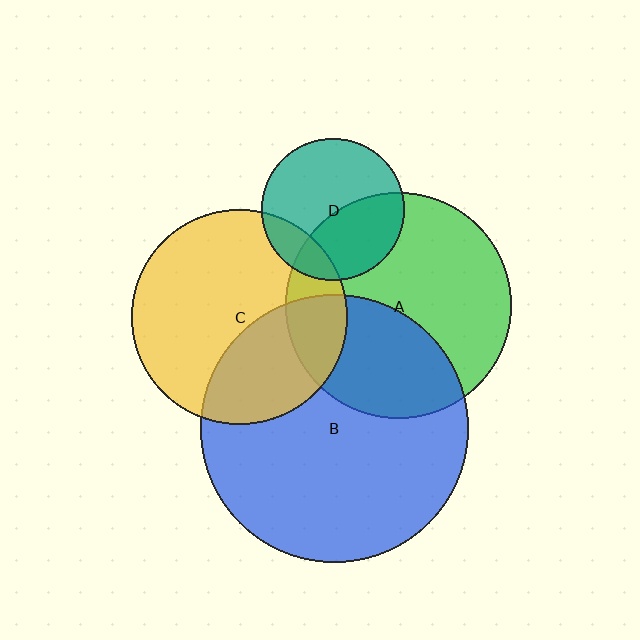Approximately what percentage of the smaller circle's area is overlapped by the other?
Approximately 35%.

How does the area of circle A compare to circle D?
Approximately 2.5 times.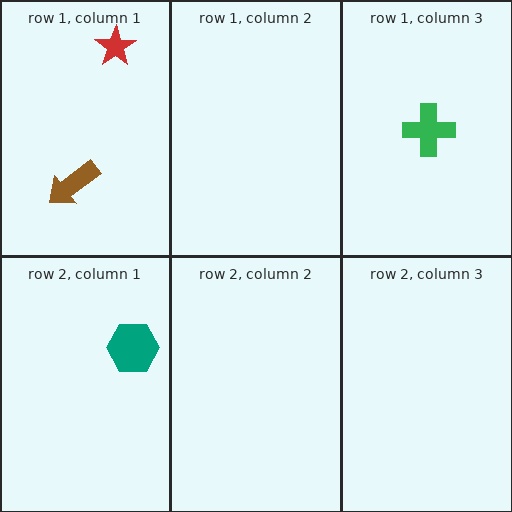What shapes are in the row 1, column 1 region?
The brown arrow, the red star.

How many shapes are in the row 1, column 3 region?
1.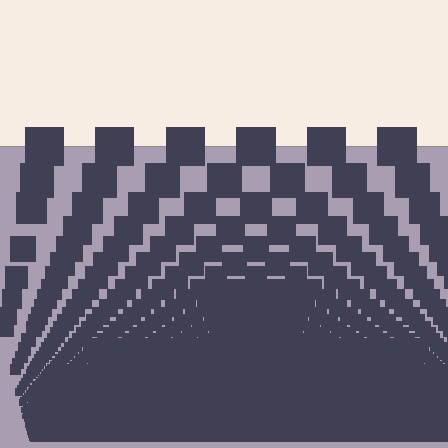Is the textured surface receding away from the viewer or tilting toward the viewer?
The surface appears to tilt toward the viewer. Texture elements get larger and sparser toward the top.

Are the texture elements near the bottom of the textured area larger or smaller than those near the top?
Smaller. The gradient is inverted — elements near the bottom are smaller and denser.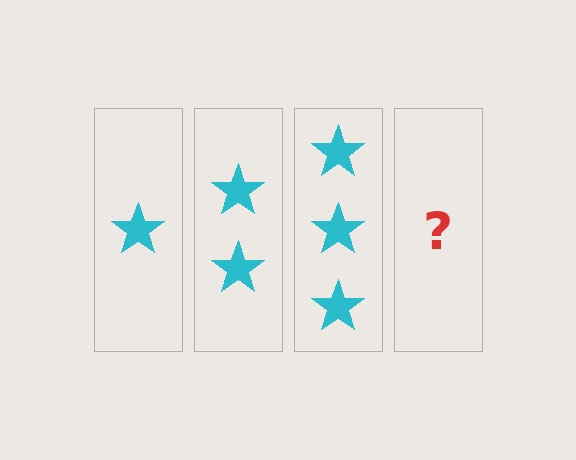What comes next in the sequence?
The next element should be 4 stars.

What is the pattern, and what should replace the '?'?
The pattern is that each step adds one more star. The '?' should be 4 stars.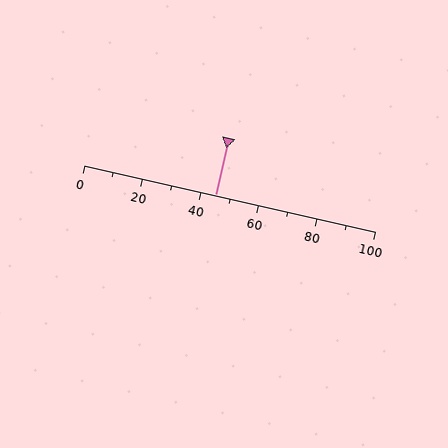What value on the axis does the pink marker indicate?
The marker indicates approximately 45.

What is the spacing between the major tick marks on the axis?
The major ticks are spaced 20 apart.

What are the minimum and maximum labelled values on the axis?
The axis runs from 0 to 100.